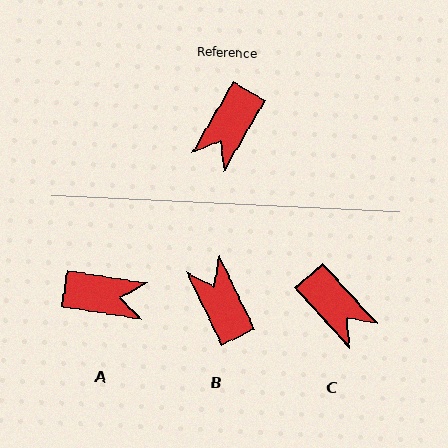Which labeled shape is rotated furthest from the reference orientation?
B, about 124 degrees away.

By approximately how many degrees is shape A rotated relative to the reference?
Approximately 112 degrees counter-clockwise.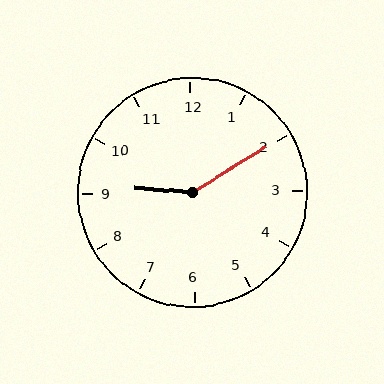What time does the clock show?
9:10.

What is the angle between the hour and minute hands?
Approximately 145 degrees.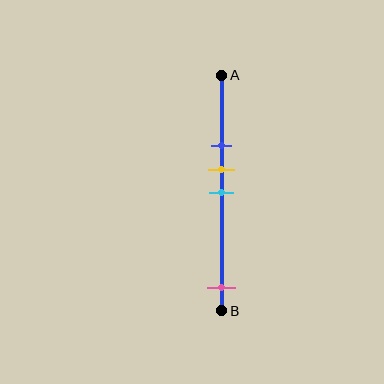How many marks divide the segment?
There are 4 marks dividing the segment.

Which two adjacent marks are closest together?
The yellow and cyan marks are the closest adjacent pair.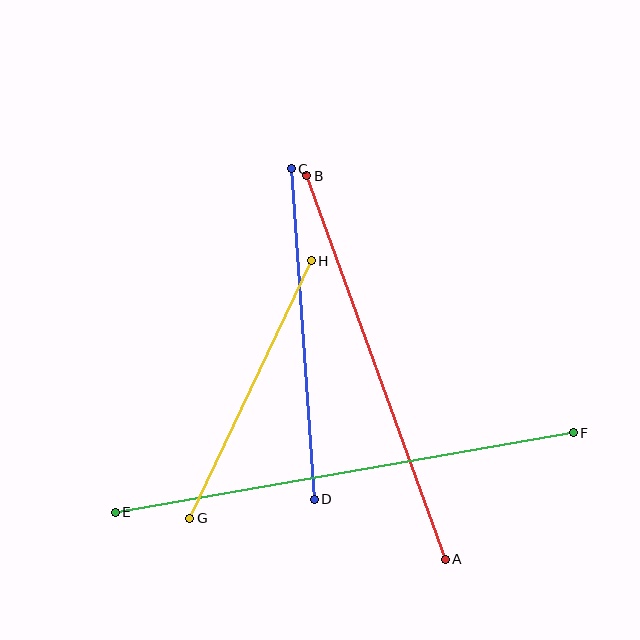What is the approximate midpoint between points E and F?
The midpoint is at approximately (344, 473) pixels.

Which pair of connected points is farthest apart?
Points E and F are farthest apart.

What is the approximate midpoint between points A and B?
The midpoint is at approximately (376, 367) pixels.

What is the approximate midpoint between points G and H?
The midpoint is at approximately (250, 389) pixels.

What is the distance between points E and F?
The distance is approximately 465 pixels.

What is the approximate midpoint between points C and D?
The midpoint is at approximately (303, 334) pixels.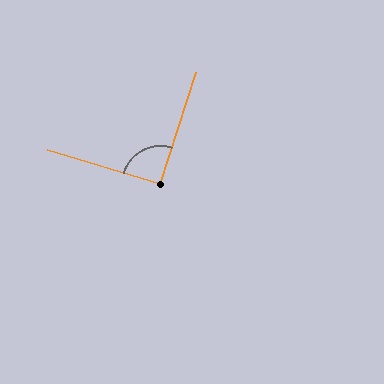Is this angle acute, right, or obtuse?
It is approximately a right angle.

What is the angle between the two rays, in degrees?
Approximately 91 degrees.